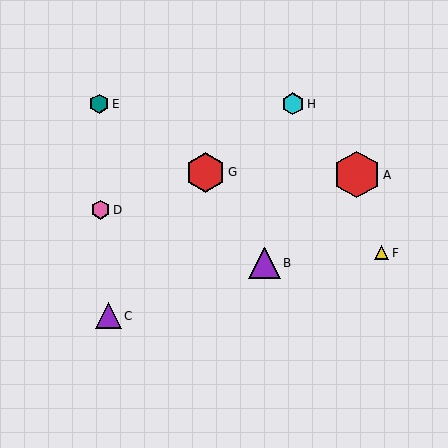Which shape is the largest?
The red hexagon (labeled A) is the largest.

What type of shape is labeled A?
Shape A is a red hexagon.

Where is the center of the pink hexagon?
The center of the pink hexagon is at (100, 210).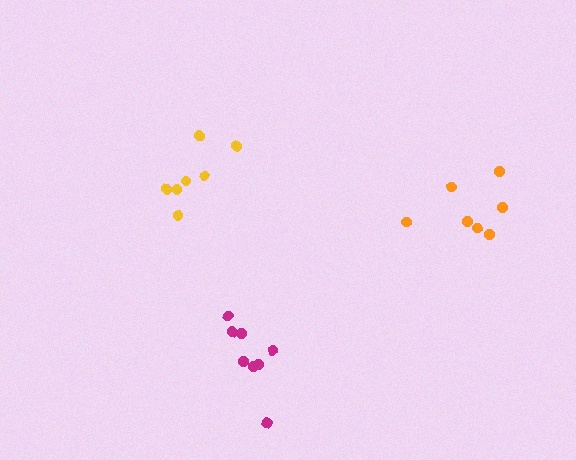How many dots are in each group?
Group 1: 7 dots, Group 2: 7 dots, Group 3: 8 dots (22 total).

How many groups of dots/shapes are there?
There are 3 groups.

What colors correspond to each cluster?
The clusters are colored: yellow, orange, magenta.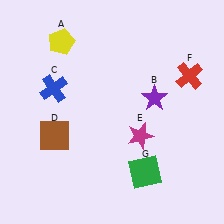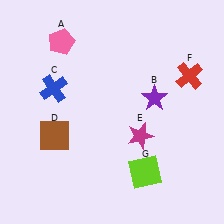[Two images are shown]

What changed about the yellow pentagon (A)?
In Image 1, A is yellow. In Image 2, it changed to pink.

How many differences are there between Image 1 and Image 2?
There are 2 differences between the two images.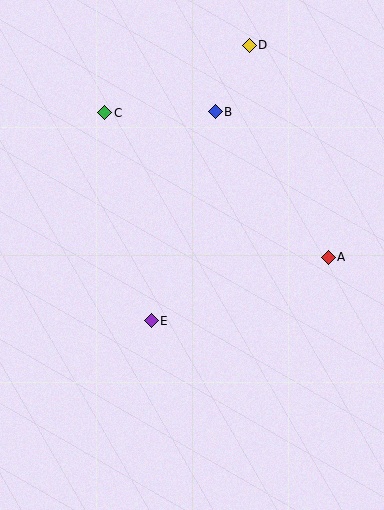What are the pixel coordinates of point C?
Point C is at (105, 113).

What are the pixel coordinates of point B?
Point B is at (215, 112).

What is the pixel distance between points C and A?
The distance between C and A is 266 pixels.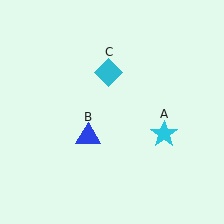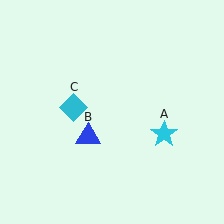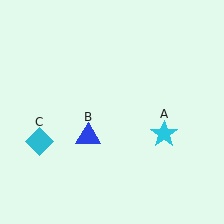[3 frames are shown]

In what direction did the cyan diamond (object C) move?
The cyan diamond (object C) moved down and to the left.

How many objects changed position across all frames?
1 object changed position: cyan diamond (object C).